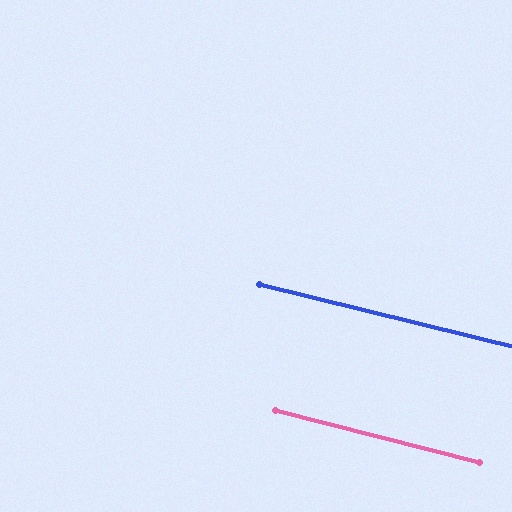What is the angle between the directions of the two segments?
Approximately 1 degree.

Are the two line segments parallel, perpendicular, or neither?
Parallel — their directions differ by only 0.5°.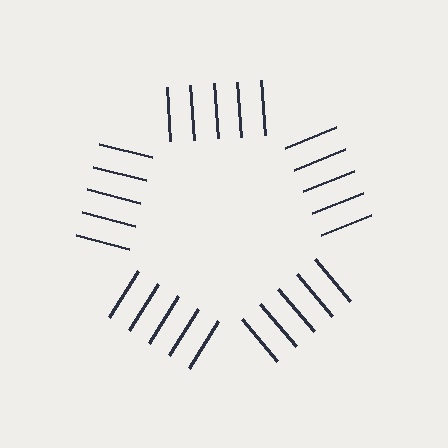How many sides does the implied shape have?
5 sides — the line-ends trace a pentagon.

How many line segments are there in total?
25 — 5 along each of the 5 edges.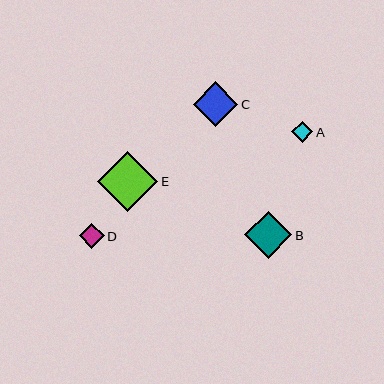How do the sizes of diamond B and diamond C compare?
Diamond B and diamond C are approximately the same size.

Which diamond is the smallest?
Diamond A is the smallest with a size of approximately 21 pixels.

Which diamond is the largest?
Diamond E is the largest with a size of approximately 60 pixels.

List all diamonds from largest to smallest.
From largest to smallest: E, B, C, D, A.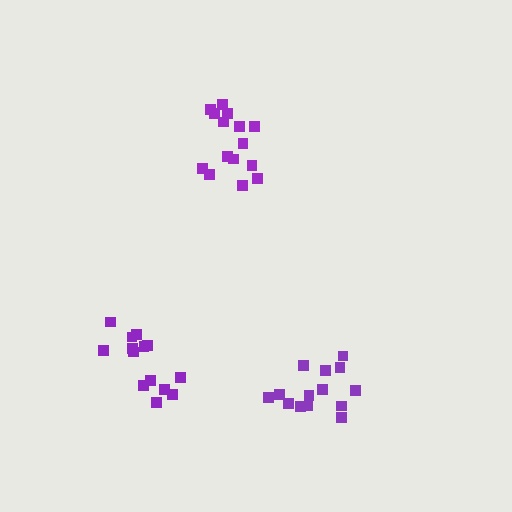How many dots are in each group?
Group 1: 16 dots, Group 2: 14 dots, Group 3: 14 dots (44 total).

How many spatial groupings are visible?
There are 3 spatial groupings.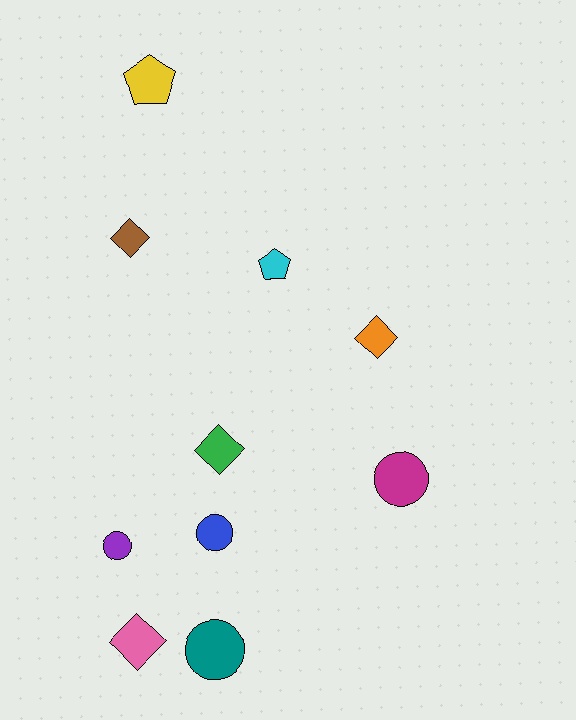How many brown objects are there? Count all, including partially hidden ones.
There is 1 brown object.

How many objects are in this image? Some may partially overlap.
There are 10 objects.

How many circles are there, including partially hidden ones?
There are 4 circles.